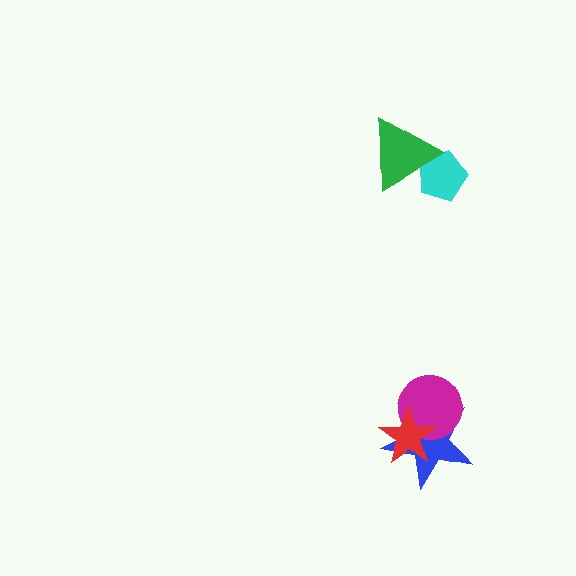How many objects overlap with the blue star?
2 objects overlap with the blue star.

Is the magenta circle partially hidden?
Yes, it is partially covered by another shape.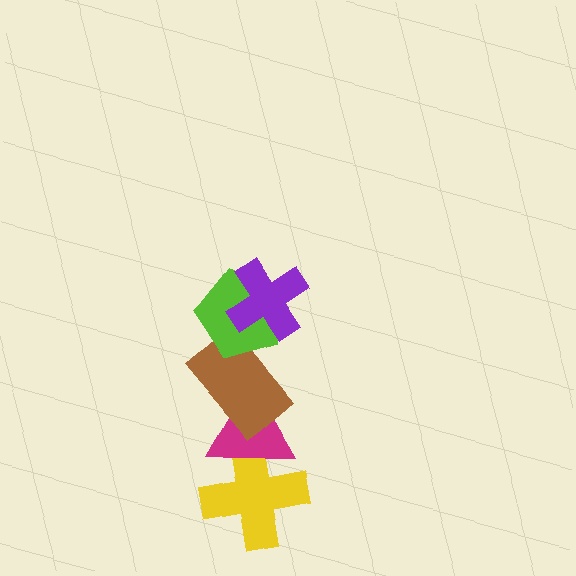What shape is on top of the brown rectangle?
The lime pentagon is on top of the brown rectangle.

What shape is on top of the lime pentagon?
The purple cross is on top of the lime pentagon.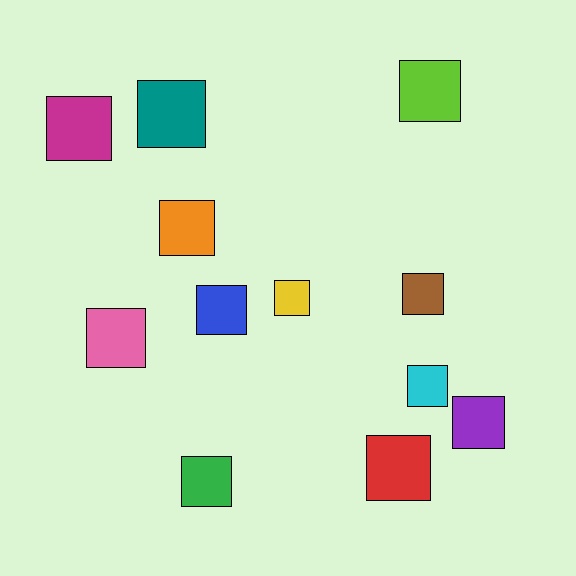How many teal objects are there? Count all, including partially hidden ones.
There is 1 teal object.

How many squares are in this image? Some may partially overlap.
There are 12 squares.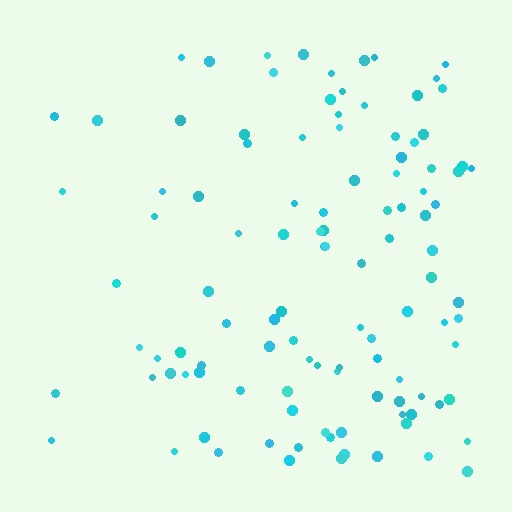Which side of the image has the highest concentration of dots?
The right.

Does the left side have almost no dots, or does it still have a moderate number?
Still a moderate number, just noticeably fewer than the right.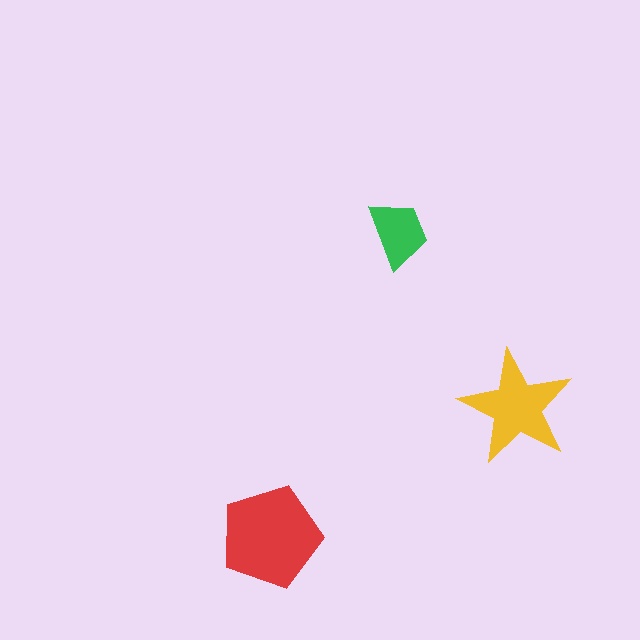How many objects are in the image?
There are 3 objects in the image.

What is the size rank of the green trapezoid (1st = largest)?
3rd.